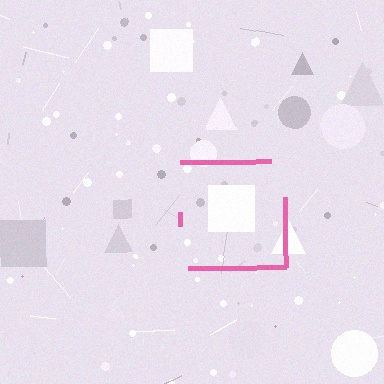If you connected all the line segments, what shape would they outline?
They would outline a square.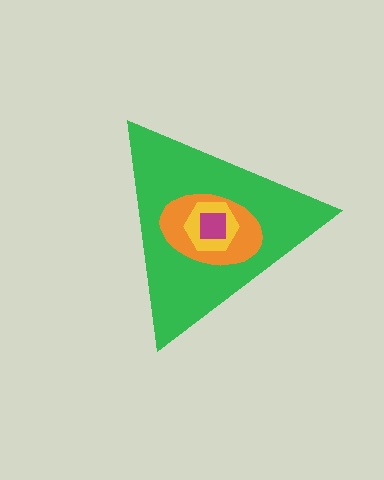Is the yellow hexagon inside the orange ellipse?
Yes.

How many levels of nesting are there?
4.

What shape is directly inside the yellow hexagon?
The magenta square.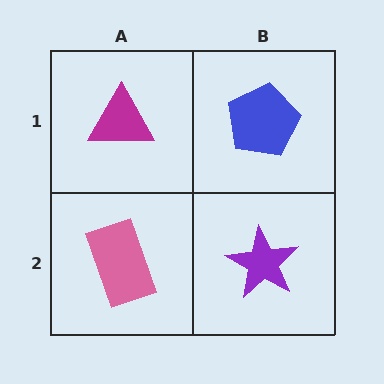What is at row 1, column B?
A blue pentagon.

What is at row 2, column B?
A purple star.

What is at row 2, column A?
A pink rectangle.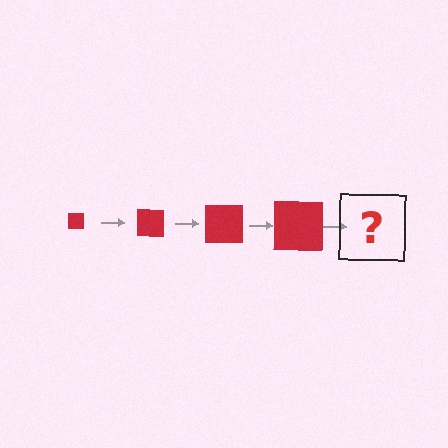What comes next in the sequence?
The next element should be a red square, larger than the previous one.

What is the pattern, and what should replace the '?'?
The pattern is that the square gets progressively larger each step. The '?' should be a red square, larger than the previous one.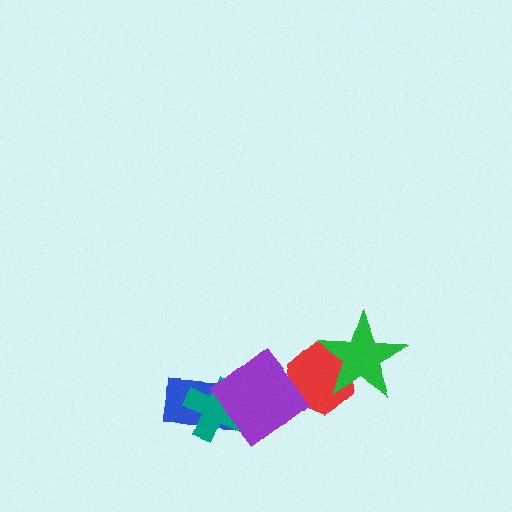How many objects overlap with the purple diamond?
3 objects overlap with the purple diamond.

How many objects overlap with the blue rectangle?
2 objects overlap with the blue rectangle.